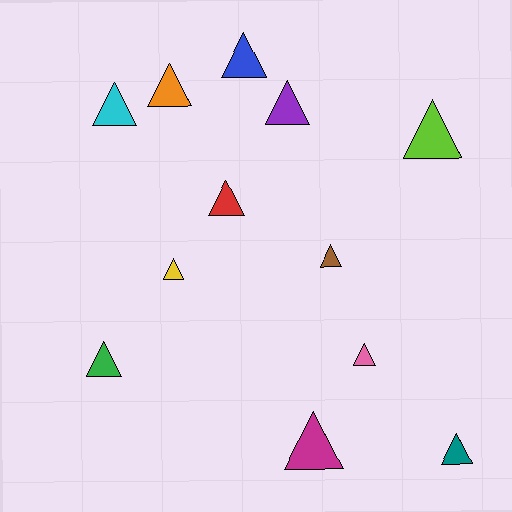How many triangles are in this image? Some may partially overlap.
There are 12 triangles.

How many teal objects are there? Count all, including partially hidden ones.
There is 1 teal object.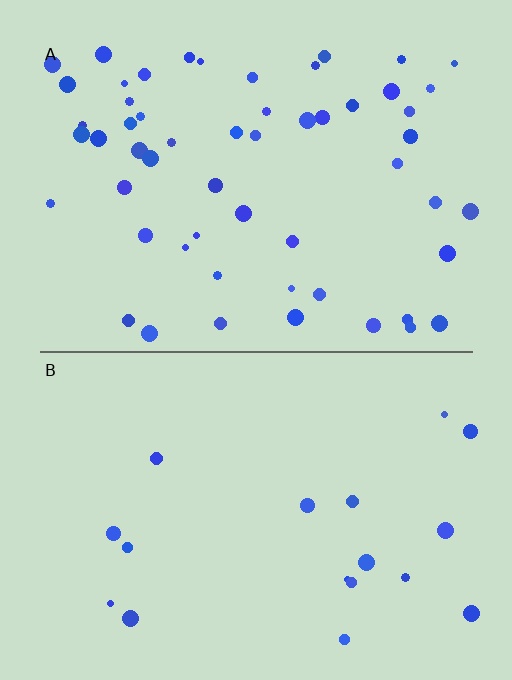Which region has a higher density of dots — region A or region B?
A (the top).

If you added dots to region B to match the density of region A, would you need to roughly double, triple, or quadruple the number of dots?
Approximately triple.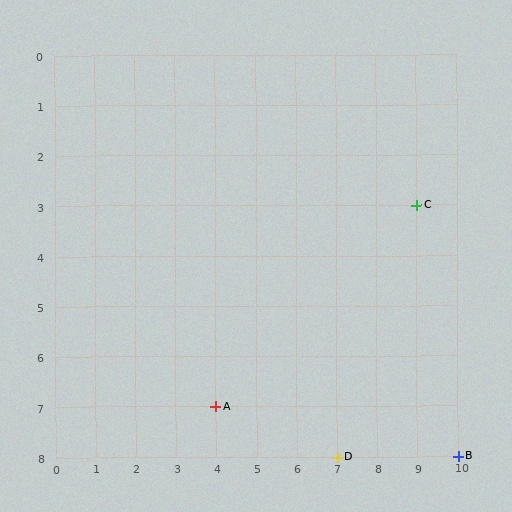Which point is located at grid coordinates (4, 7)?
Point A is at (4, 7).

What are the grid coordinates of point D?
Point D is at grid coordinates (7, 8).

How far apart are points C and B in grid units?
Points C and B are 1 column and 5 rows apart (about 5.1 grid units diagonally).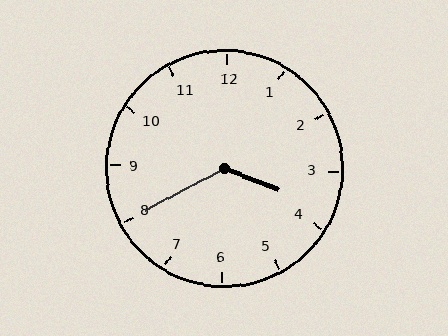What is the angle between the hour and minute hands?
Approximately 130 degrees.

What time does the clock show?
3:40.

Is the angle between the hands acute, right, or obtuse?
It is obtuse.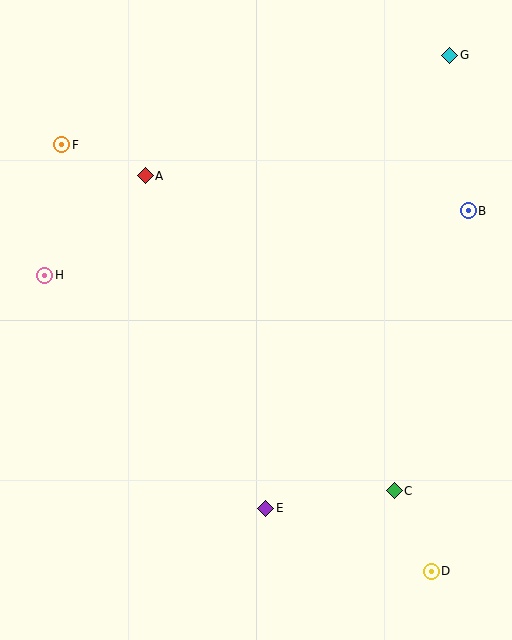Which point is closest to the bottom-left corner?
Point E is closest to the bottom-left corner.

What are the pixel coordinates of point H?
Point H is at (45, 275).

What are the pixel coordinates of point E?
Point E is at (266, 508).